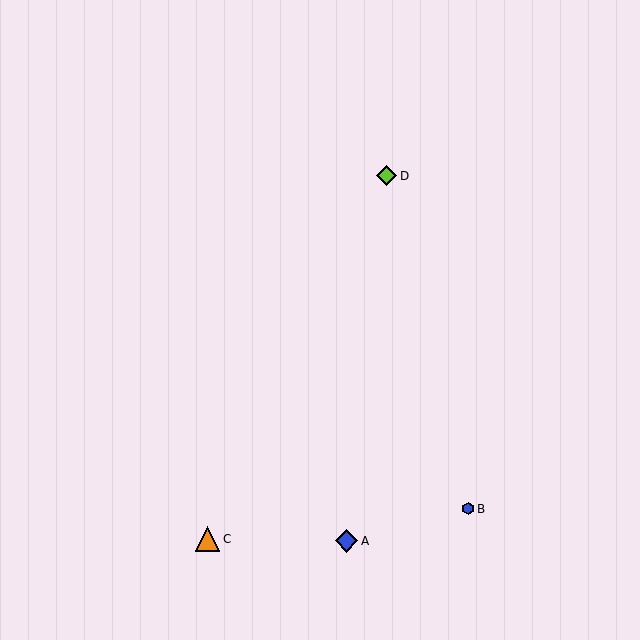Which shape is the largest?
The orange triangle (labeled C) is the largest.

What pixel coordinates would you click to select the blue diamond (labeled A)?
Click at (347, 541) to select the blue diamond A.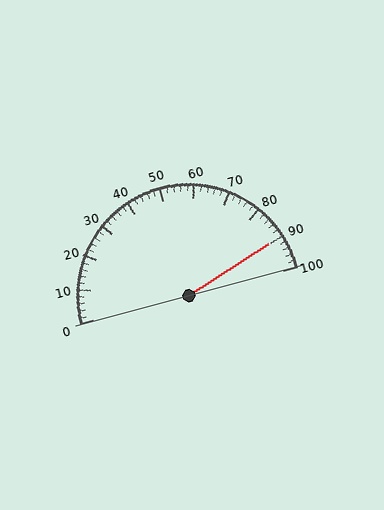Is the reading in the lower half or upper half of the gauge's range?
The reading is in the upper half of the range (0 to 100).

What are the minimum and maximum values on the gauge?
The gauge ranges from 0 to 100.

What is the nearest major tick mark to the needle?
The nearest major tick mark is 90.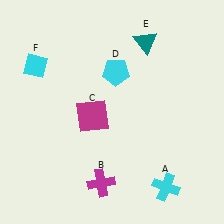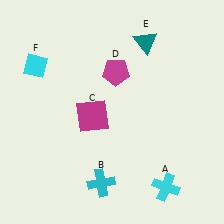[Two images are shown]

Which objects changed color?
B changed from magenta to cyan. D changed from cyan to magenta.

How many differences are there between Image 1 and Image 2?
There are 2 differences between the two images.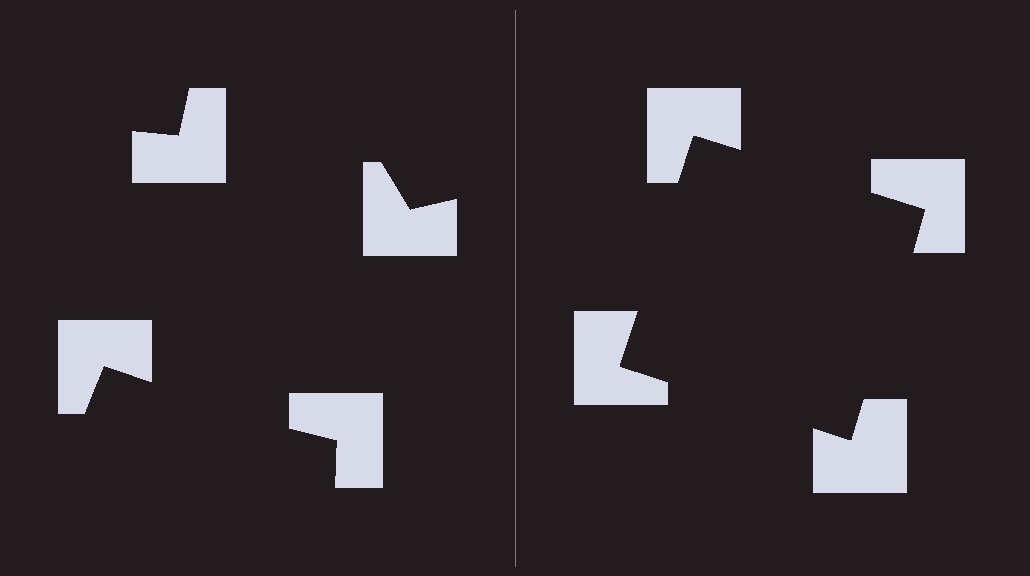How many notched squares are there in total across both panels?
8 — 4 on each side.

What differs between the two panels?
The notched squares are positioned identically on both sides; only the wedge orientations differ. On the right they align to a square; on the left they are misaligned.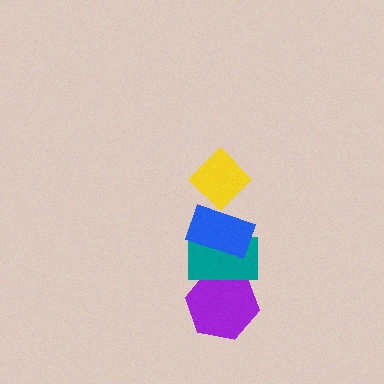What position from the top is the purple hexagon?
The purple hexagon is 4th from the top.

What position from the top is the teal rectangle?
The teal rectangle is 3rd from the top.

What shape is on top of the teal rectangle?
The blue rectangle is on top of the teal rectangle.